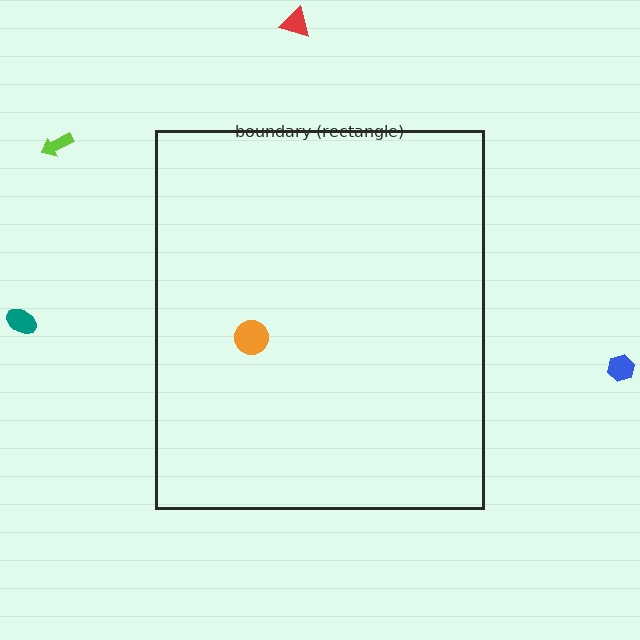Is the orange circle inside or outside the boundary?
Inside.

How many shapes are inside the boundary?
1 inside, 4 outside.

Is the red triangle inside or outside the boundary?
Outside.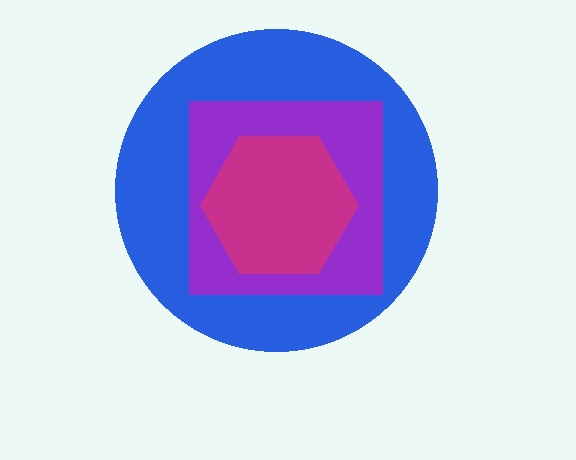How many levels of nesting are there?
3.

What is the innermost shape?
The magenta hexagon.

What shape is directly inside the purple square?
The magenta hexagon.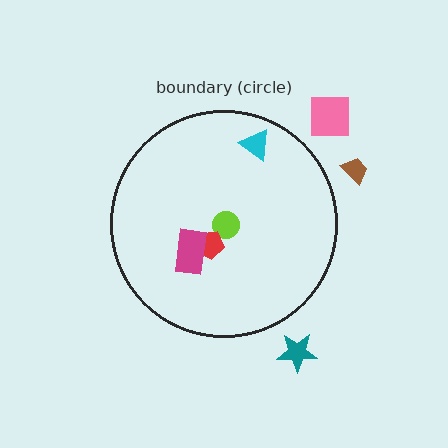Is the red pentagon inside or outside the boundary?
Inside.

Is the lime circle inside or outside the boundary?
Inside.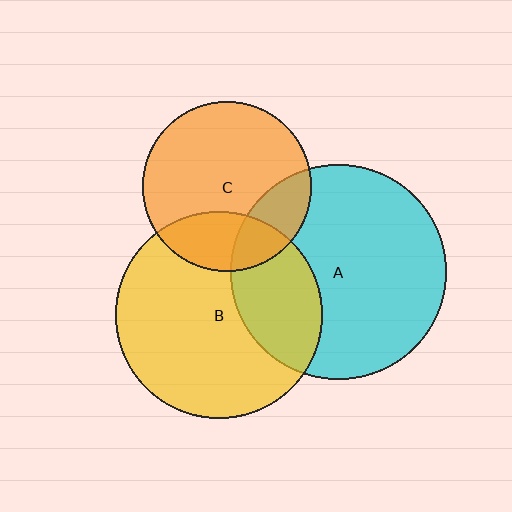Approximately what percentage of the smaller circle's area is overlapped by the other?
Approximately 25%.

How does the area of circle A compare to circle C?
Approximately 1.6 times.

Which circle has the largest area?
Circle A (cyan).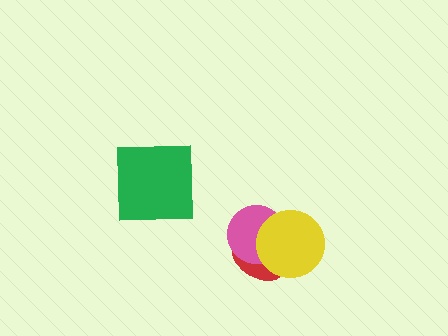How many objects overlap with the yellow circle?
2 objects overlap with the yellow circle.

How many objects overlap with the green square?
0 objects overlap with the green square.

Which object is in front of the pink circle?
The yellow circle is in front of the pink circle.